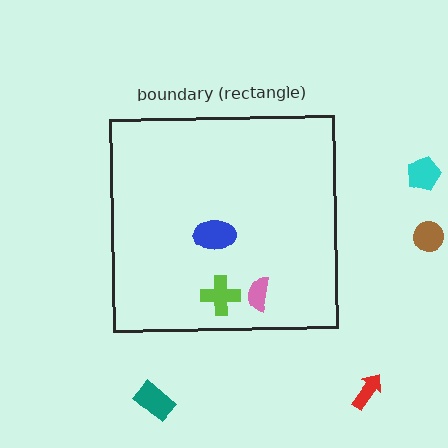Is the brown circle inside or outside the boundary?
Outside.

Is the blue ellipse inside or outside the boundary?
Inside.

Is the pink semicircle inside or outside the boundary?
Inside.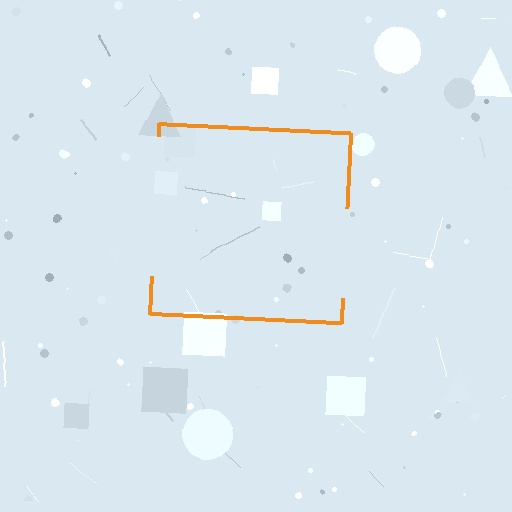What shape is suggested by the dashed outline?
The dashed outline suggests a square.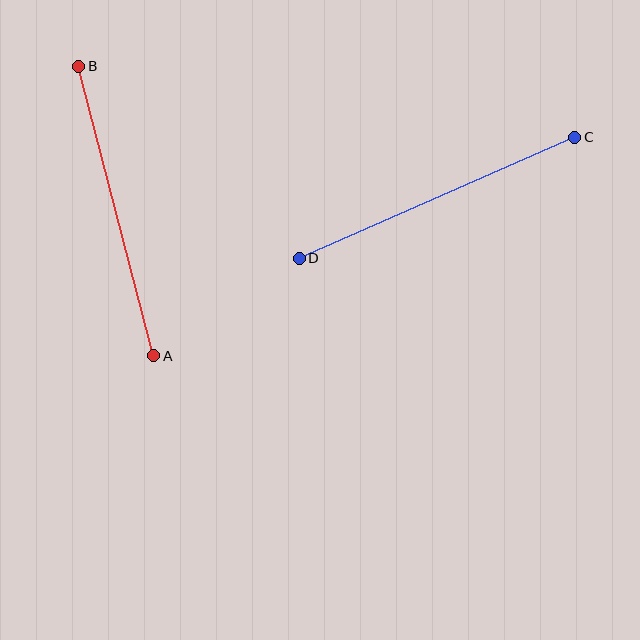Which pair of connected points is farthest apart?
Points C and D are farthest apart.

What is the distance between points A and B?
The distance is approximately 299 pixels.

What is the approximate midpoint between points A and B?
The midpoint is at approximately (116, 211) pixels.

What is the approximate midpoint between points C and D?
The midpoint is at approximately (437, 198) pixels.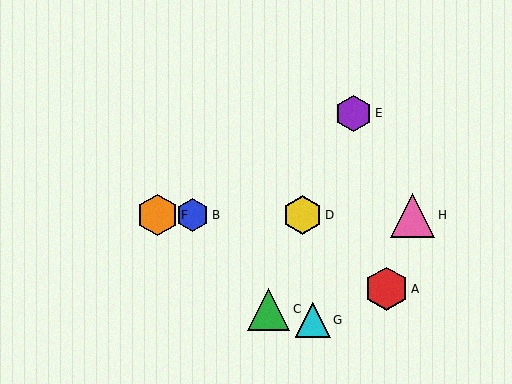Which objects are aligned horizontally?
Objects B, D, F, H are aligned horizontally.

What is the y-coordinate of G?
Object G is at y≈320.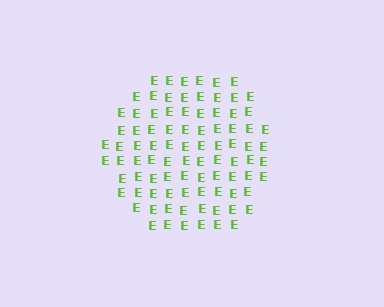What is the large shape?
The large shape is a hexagon.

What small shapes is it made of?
It is made of small letter E's.